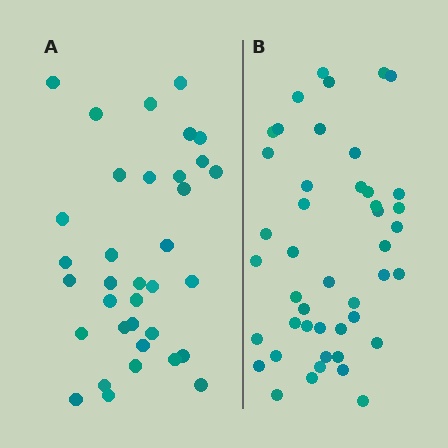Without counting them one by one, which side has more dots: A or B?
Region B (the right region) has more dots.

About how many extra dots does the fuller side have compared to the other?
Region B has roughly 10 or so more dots than region A.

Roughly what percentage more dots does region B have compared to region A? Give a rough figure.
About 30% more.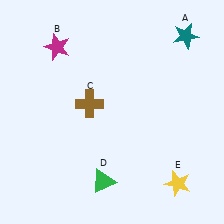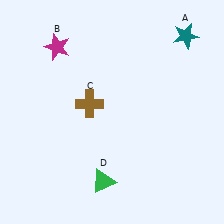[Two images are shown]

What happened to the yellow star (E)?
The yellow star (E) was removed in Image 2. It was in the bottom-right area of Image 1.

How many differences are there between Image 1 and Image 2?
There is 1 difference between the two images.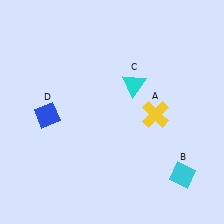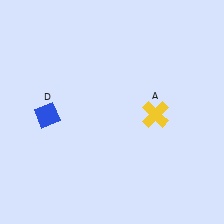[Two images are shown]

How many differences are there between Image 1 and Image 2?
There are 2 differences between the two images.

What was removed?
The cyan triangle (C), the cyan diamond (B) were removed in Image 2.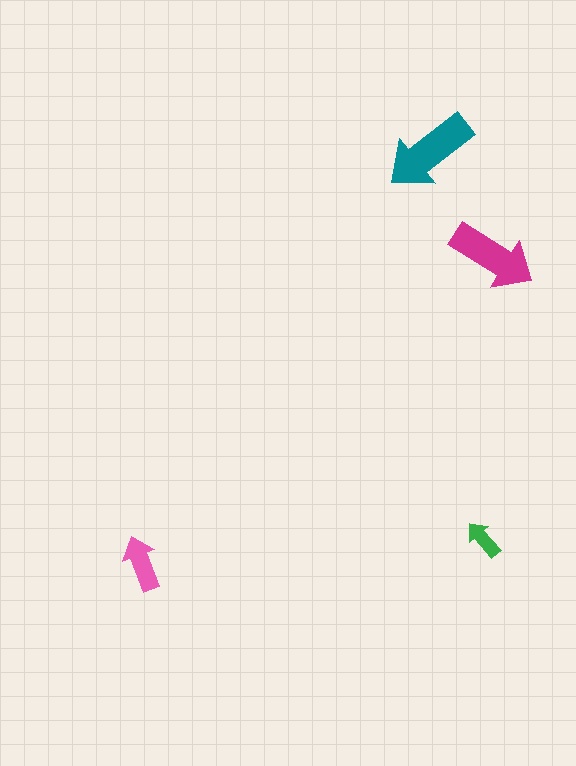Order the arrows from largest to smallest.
the teal one, the magenta one, the pink one, the green one.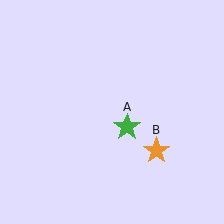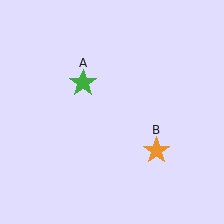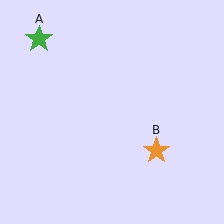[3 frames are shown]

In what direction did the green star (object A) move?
The green star (object A) moved up and to the left.